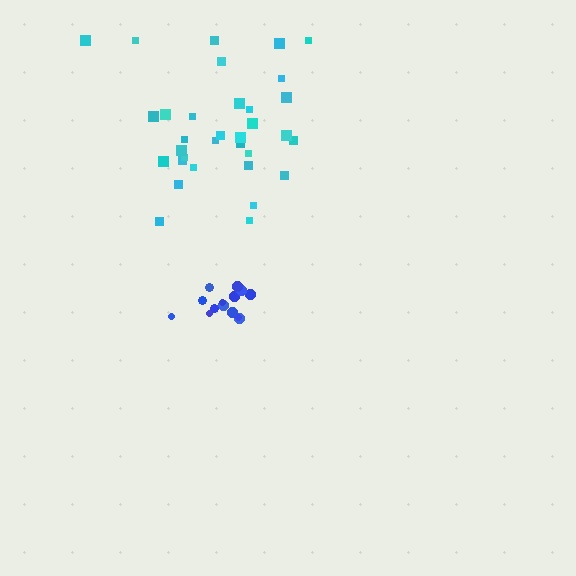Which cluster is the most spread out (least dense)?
Cyan.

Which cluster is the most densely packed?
Blue.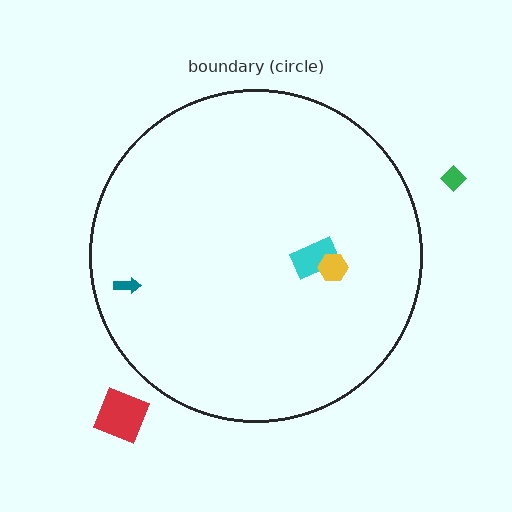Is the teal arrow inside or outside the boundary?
Inside.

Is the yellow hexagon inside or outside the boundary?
Inside.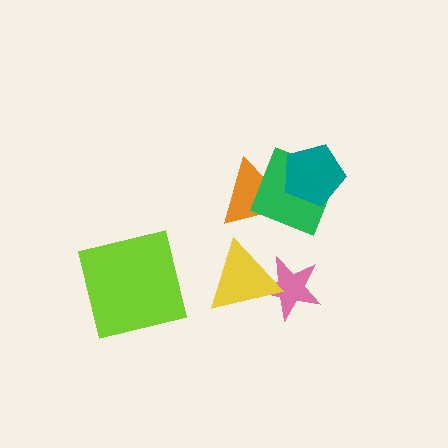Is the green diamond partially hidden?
Yes, it is partially covered by another shape.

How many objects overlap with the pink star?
1 object overlaps with the pink star.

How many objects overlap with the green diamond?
2 objects overlap with the green diamond.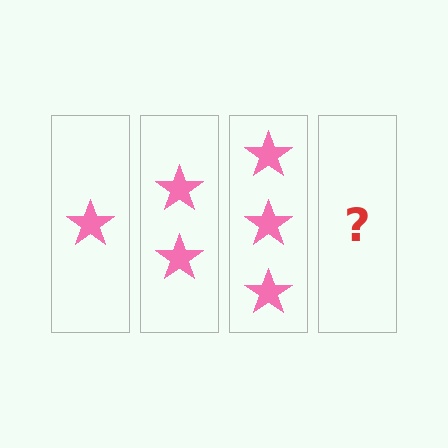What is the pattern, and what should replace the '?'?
The pattern is that each step adds one more star. The '?' should be 4 stars.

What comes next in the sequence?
The next element should be 4 stars.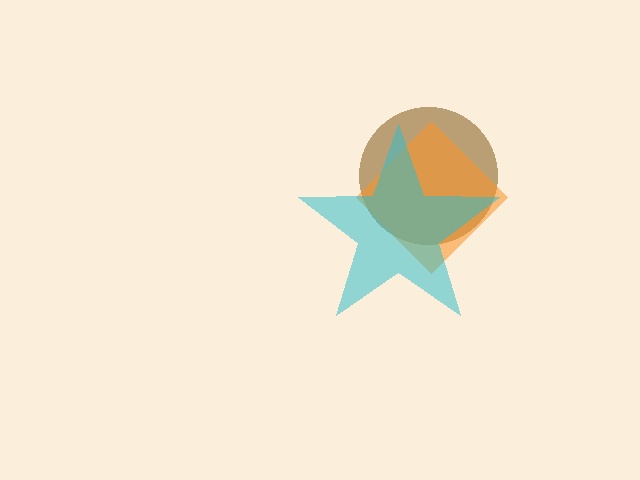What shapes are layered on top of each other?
The layered shapes are: a brown circle, an orange diamond, a cyan star.